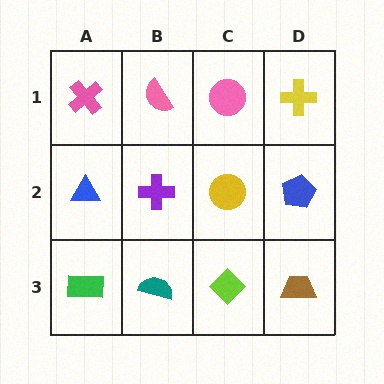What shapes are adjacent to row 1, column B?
A purple cross (row 2, column B), a pink cross (row 1, column A), a pink circle (row 1, column C).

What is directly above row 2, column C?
A pink circle.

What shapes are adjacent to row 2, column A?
A pink cross (row 1, column A), a green rectangle (row 3, column A), a purple cross (row 2, column B).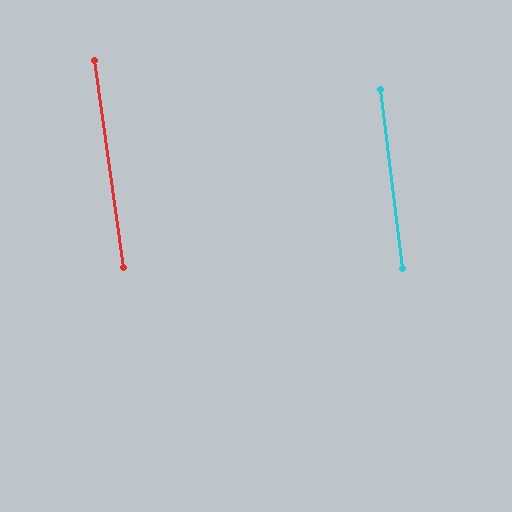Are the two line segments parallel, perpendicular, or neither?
Parallel — their directions differ by only 1.1°.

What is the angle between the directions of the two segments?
Approximately 1 degree.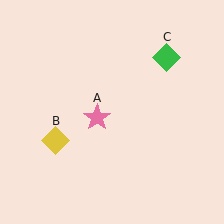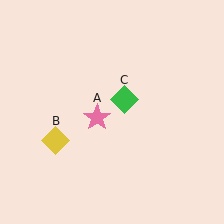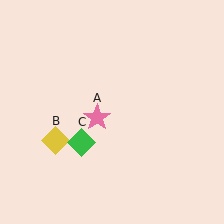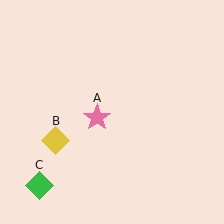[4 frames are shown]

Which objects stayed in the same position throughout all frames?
Pink star (object A) and yellow diamond (object B) remained stationary.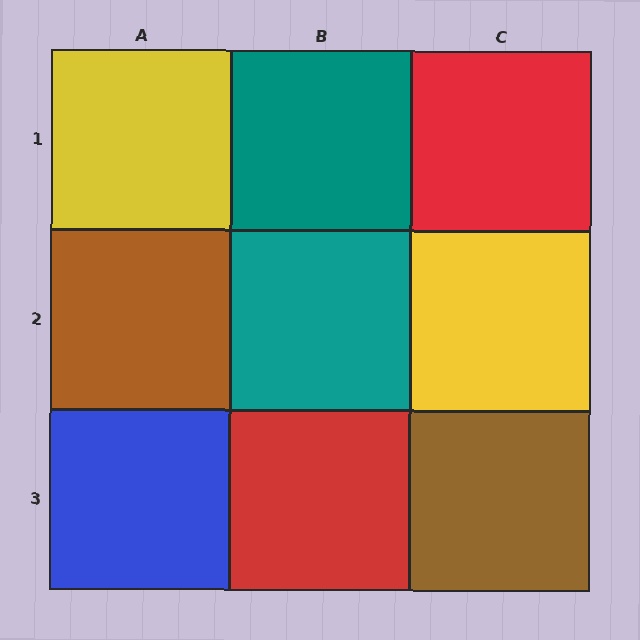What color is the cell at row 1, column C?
Red.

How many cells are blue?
1 cell is blue.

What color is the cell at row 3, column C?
Brown.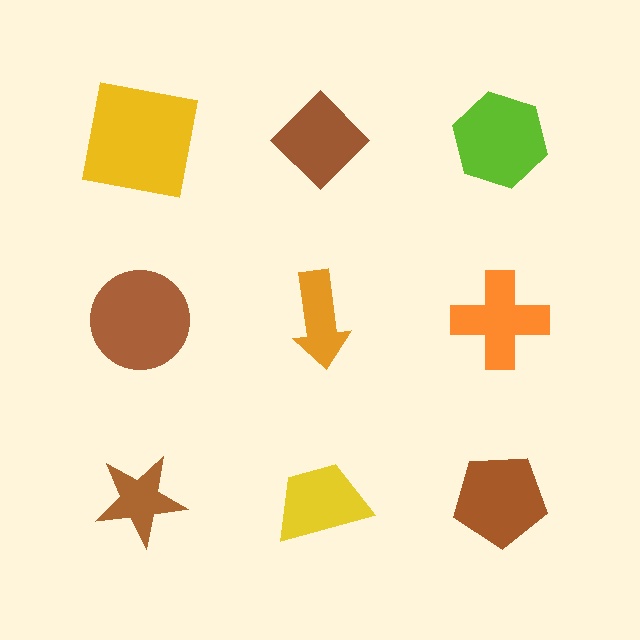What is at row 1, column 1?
A yellow square.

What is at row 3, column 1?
A brown star.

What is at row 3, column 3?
A brown pentagon.